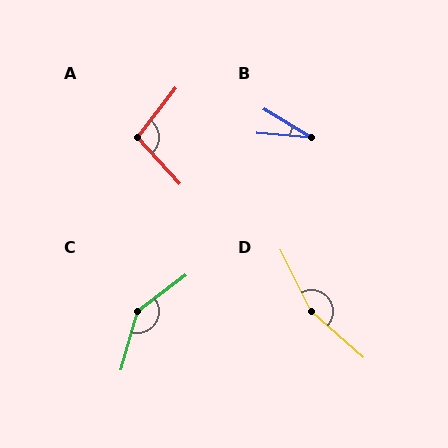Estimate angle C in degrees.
Approximately 143 degrees.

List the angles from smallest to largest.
B (26°), A (100°), C (143°), D (158°).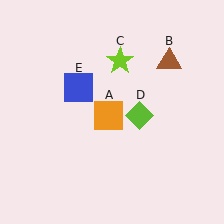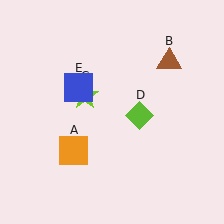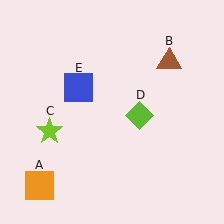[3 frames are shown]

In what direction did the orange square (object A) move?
The orange square (object A) moved down and to the left.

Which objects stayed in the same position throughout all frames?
Brown triangle (object B) and lime diamond (object D) and blue square (object E) remained stationary.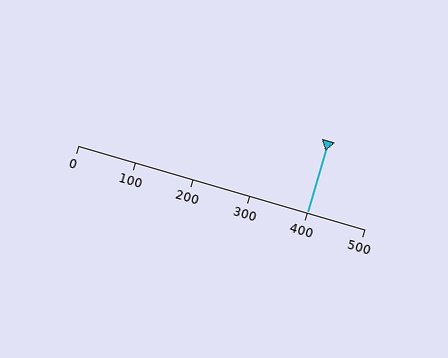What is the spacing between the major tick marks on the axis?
The major ticks are spaced 100 apart.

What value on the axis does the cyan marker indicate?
The marker indicates approximately 400.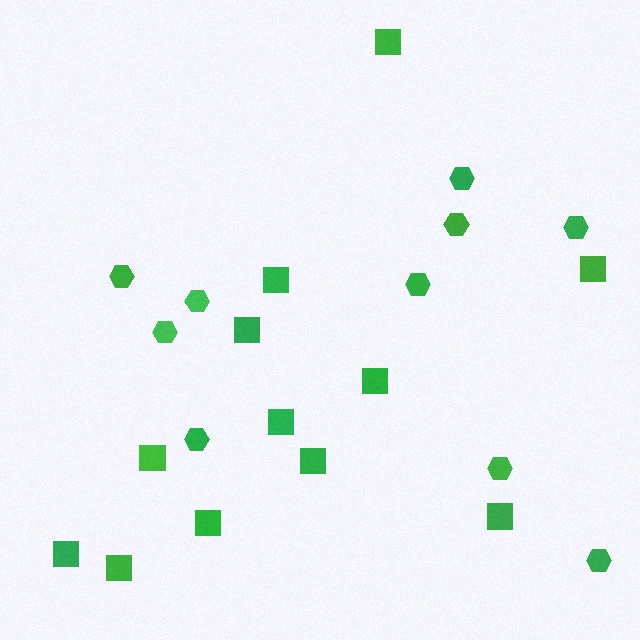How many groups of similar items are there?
There are 2 groups: one group of hexagons (10) and one group of squares (12).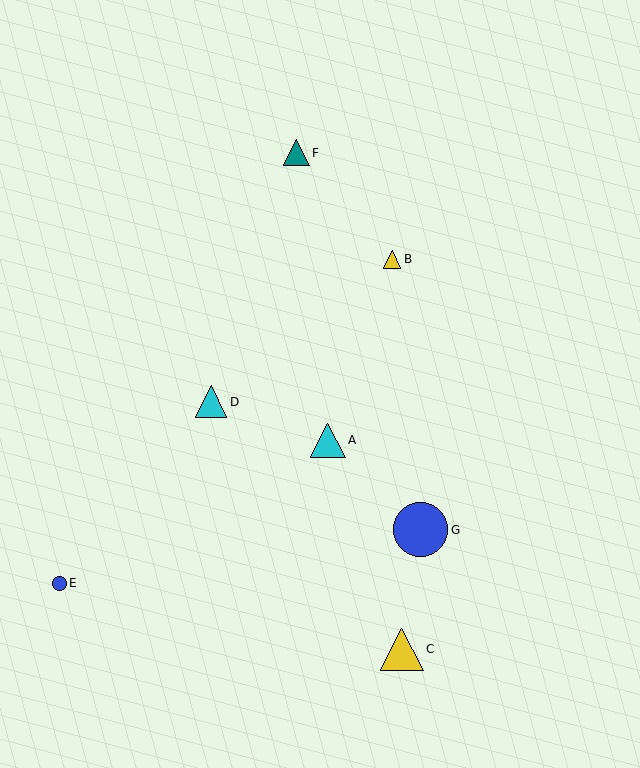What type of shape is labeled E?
Shape E is a blue circle.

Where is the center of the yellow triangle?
The center of the yellow triangle is at (402, 649).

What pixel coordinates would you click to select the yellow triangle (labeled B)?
Click at (392, 259) to select the yellow triangle B.